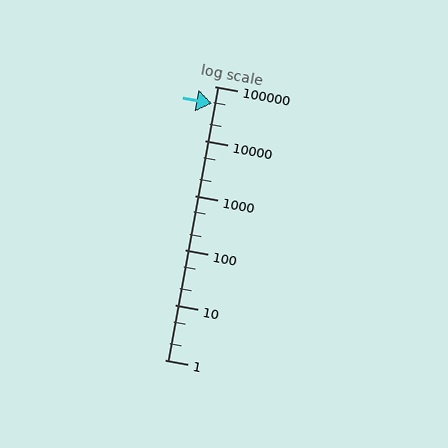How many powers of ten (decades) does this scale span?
The scale spans 5 decades, from 1 to 100000.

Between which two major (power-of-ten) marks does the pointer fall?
The pointer is between 10000 and 100000.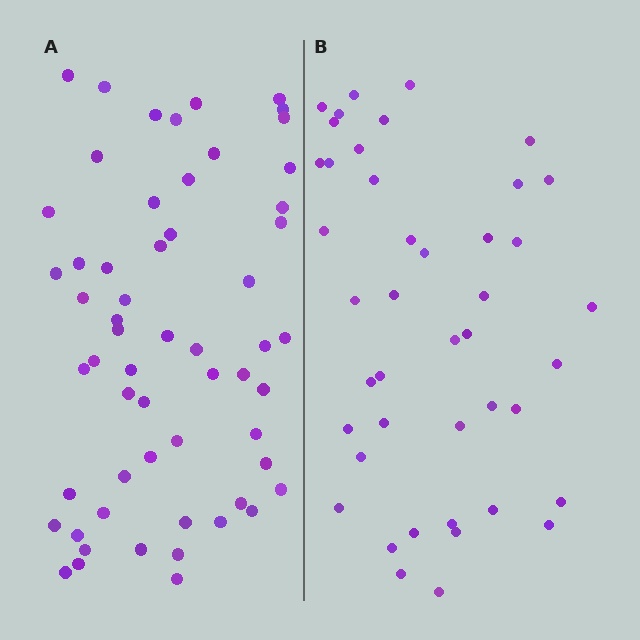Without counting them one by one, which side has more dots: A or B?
Region A (the left region) has more dots.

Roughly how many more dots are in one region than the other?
Region A has approximately 15 more dots than region B.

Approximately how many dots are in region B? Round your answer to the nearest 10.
About 40 dots. (The exact count is 43, which rounds to 40.)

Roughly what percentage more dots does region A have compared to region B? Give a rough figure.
About 35% more.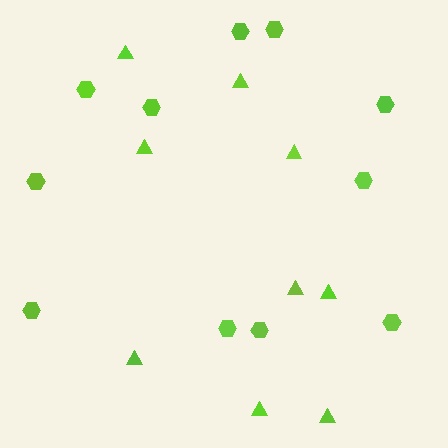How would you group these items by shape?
There are 2 groups: one group of triangles (9) and one group of hexagons (11).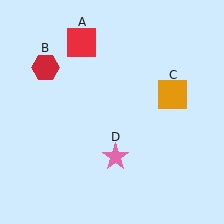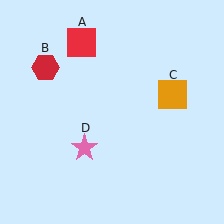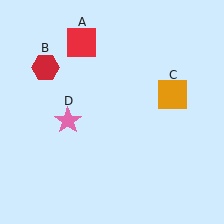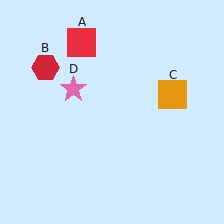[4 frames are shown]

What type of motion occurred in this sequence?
The pink star (object D) rotated clockwise around the center of the scene.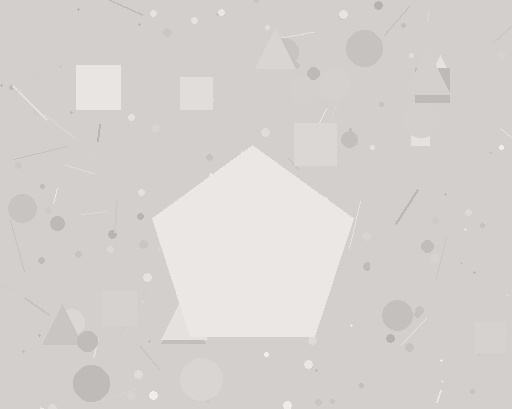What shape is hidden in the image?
A pentagon is hidden in the image.